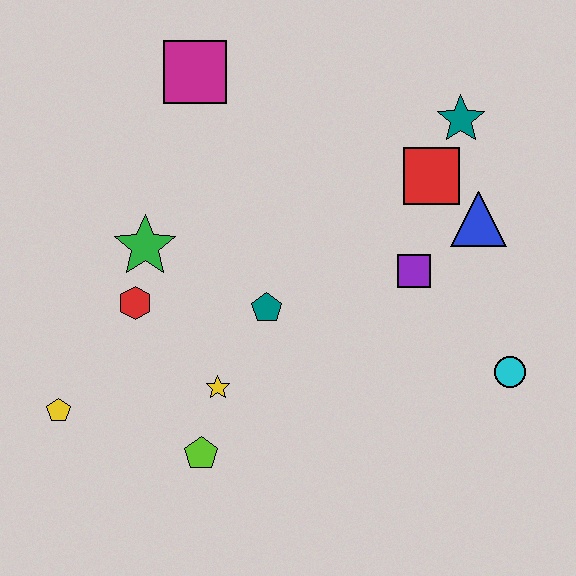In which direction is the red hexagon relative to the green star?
The red hexagon is below the green star.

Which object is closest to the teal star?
The red square is closest to the teal star.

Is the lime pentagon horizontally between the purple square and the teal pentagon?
No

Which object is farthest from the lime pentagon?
The teal star is farthest from the lime pentagon.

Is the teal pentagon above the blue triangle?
No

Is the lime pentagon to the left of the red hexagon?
No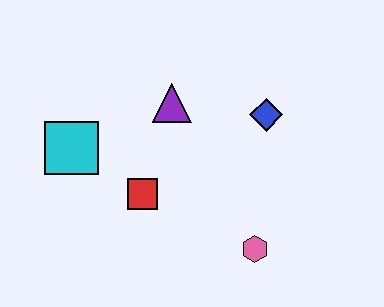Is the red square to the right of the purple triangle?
No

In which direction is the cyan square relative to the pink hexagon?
The cyan square is to the left of the pink hexagon.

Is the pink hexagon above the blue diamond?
No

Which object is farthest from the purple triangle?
The pink hexagon is farthest from the purple triangle.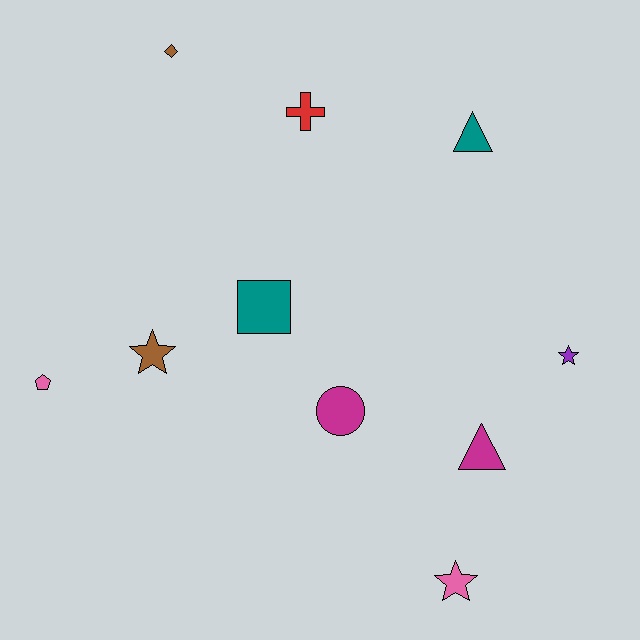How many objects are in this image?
There are 10 objects.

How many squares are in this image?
There is 1 square.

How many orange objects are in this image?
There are no orange objects.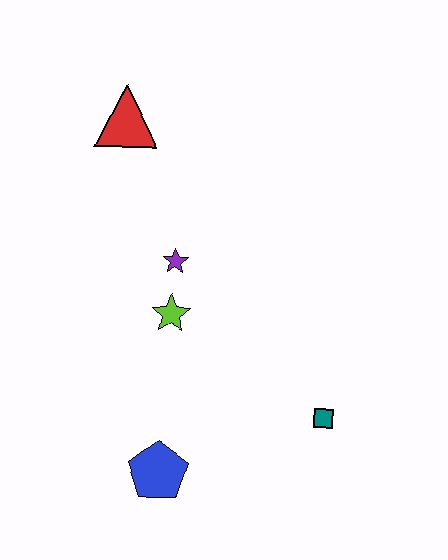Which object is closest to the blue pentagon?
The lime star is closest to the blue pentagon.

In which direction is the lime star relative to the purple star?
The lime star is below the purple star.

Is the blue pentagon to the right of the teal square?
No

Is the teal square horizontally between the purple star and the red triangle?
No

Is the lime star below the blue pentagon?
No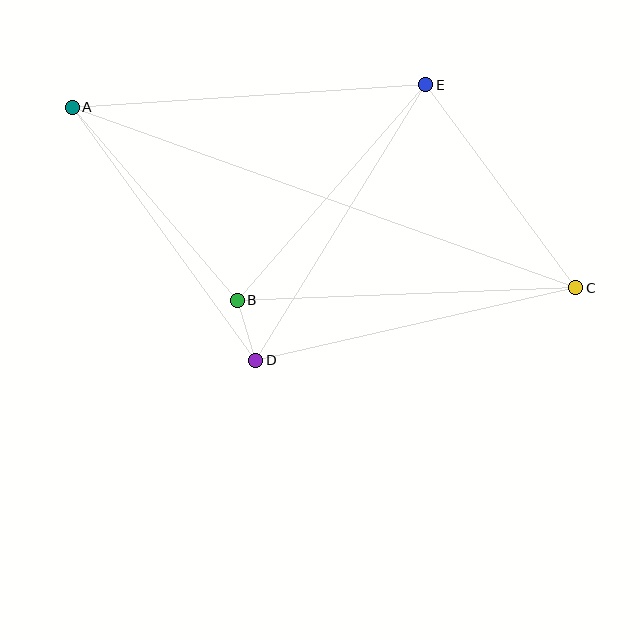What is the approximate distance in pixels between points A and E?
The distance between A and E is approximately 354 pixels.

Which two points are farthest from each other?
Points A and C are farthest from each other.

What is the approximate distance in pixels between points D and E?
The distance between D and E is approximately 324 pixels.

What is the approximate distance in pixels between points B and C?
The distance between B and C is approximately 339 pixels.